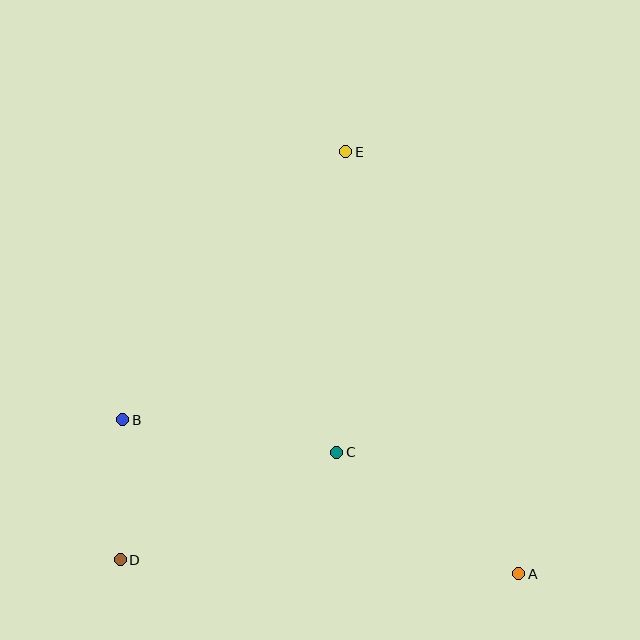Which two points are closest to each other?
Points B and D are closest to each other.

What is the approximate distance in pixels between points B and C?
The distance between B and C is approximately 216 pixels.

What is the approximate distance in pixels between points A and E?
The distance between A and E is approximately 456 pixels.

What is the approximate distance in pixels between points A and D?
The distance between A and D is approximately 399 pixels.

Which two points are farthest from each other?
Points D and E are farthest from each other.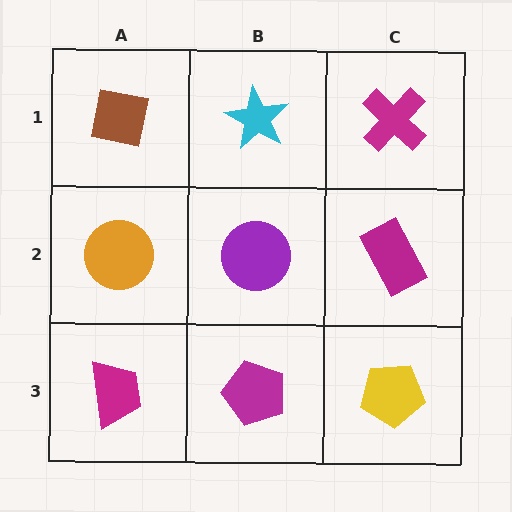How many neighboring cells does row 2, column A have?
3.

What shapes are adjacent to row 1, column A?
An orange circle (row 2, column A), a cyan star (row 1, column B).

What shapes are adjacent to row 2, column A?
A brown square (row 1, column A), a magenta trapezoid (row 3, column A), a purple circle (row 2, column B).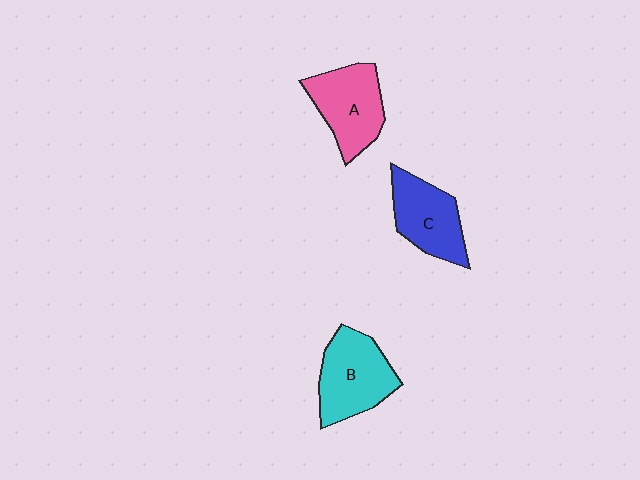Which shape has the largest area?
Shape B (cyan).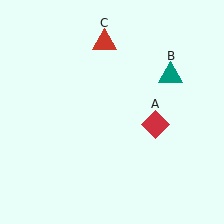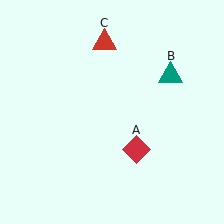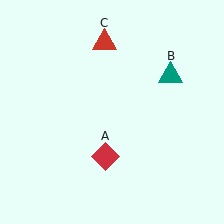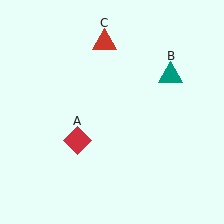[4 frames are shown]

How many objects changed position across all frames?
1 object changed position: red diamond (object A).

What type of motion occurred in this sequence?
The red diamond (object A) rotated clockwise around the center of the scene.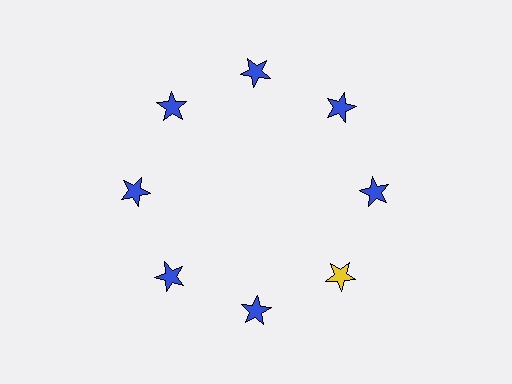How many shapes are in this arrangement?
There are 8 shapes arranged in a ring pattern.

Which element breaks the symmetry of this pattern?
The yellow star at roughly the 4 o'clock position breaks the symmetry. All other shapes are blue stars.